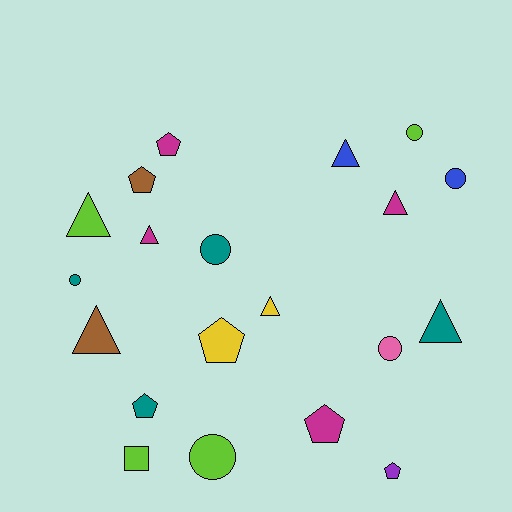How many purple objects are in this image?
There is 1 purple object.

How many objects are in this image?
There are 20 objects.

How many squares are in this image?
There is 1 square.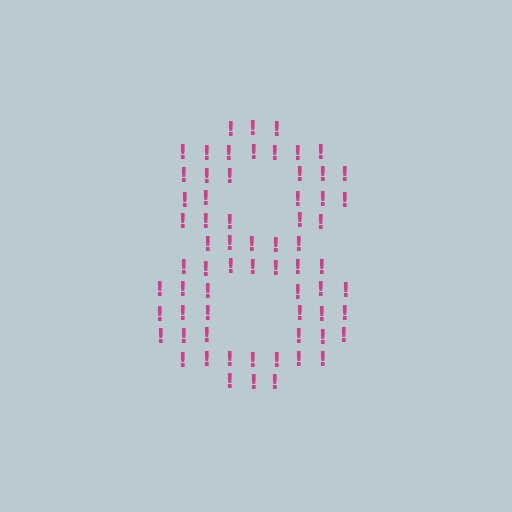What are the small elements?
The small elements are exclamation marks.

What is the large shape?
The large shape is the digit 8.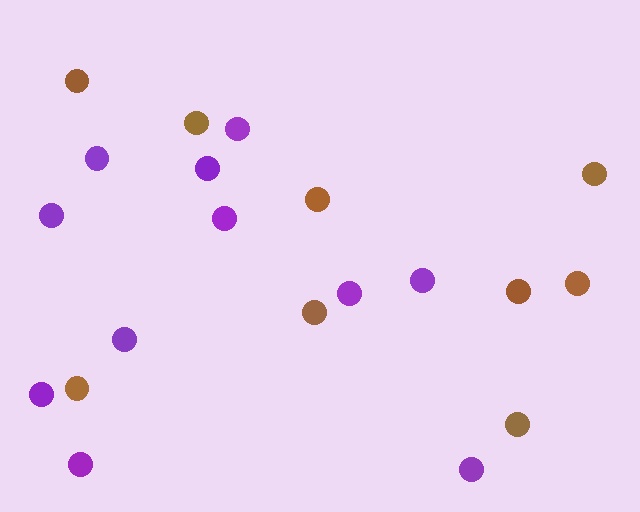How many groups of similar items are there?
There are 2 groups: one group of brown circles (9) and one group of purple circles (11).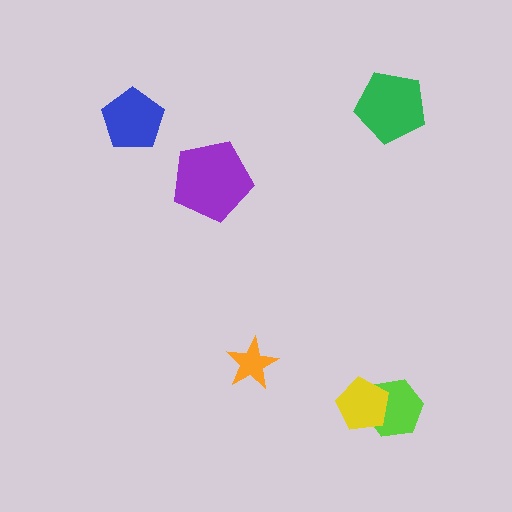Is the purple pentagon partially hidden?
No, no other shape covers it.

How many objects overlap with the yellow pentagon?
1 object overlaps with the yellow pentagon.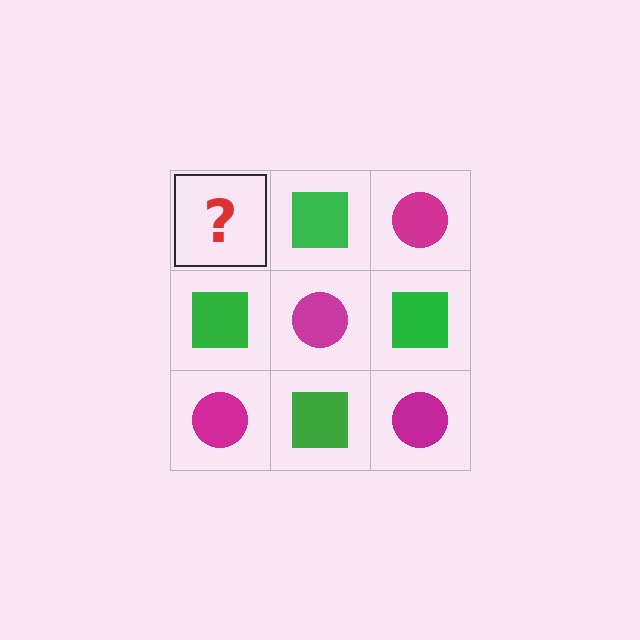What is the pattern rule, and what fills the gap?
The rule is that it alternates magenta circle and green square in a checkerboard pattern. The gap should be filled with a magenta circle.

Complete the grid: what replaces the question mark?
The question mark should be replaced with a magenta circle.